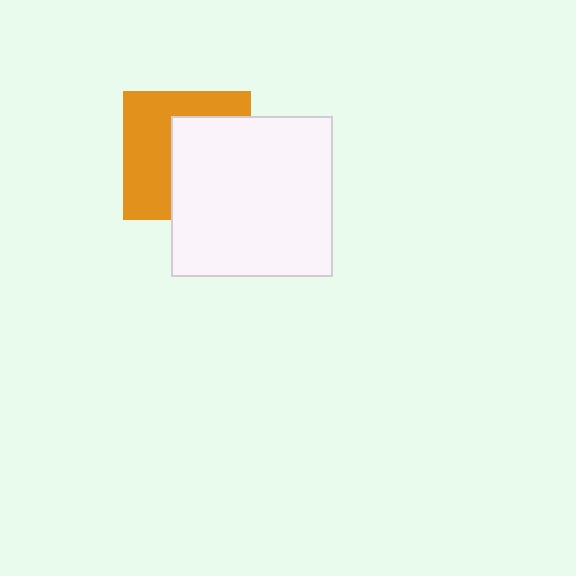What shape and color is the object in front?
The object in front is a white square.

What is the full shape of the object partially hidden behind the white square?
The partially hidden object is an orange square.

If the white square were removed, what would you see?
You would see the complete orange square.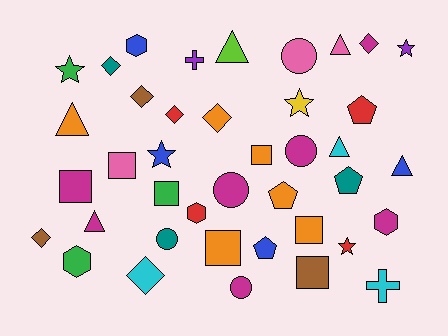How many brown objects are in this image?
There are 3 brown objects.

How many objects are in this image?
There are 40 objects.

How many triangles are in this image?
There are 6 triangles.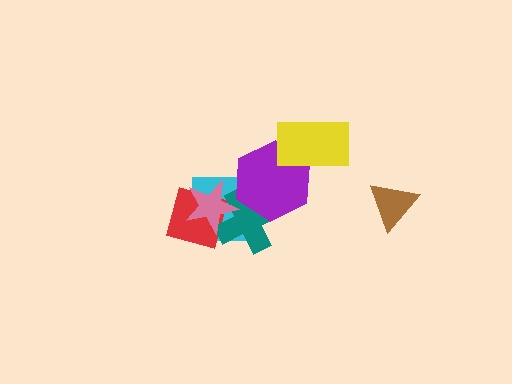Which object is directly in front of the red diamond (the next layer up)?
The teal cross is directly in front of the red diamond.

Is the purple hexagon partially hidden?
Yes, it is partially covered by another shape.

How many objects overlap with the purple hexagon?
3 objects overlap with the purple hexagon.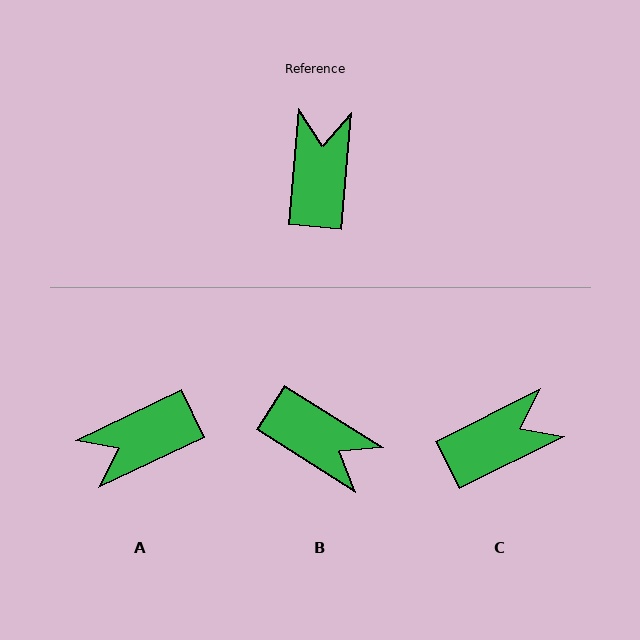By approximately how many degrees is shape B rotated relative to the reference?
Approximately 117 degrees clockwise.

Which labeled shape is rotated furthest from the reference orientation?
A, about 121 degrees away.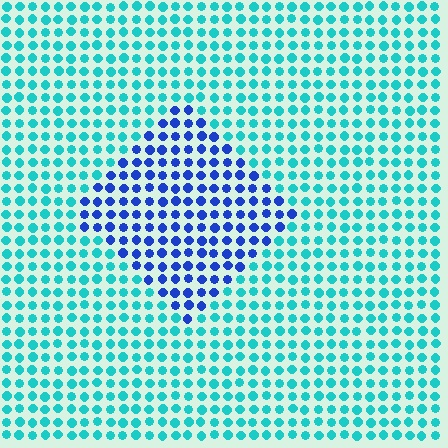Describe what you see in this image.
The image is filled with small cyan elements in a uniform arrangement. A diamond-shaped region is visible where the elements are tinted to a slightly different hue, forming a subtle color boundary.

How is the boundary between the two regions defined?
The boundary is defined purely by a slight shift in hue (about 49 degrees). Spacing, size, and orientation are identical on both sides.